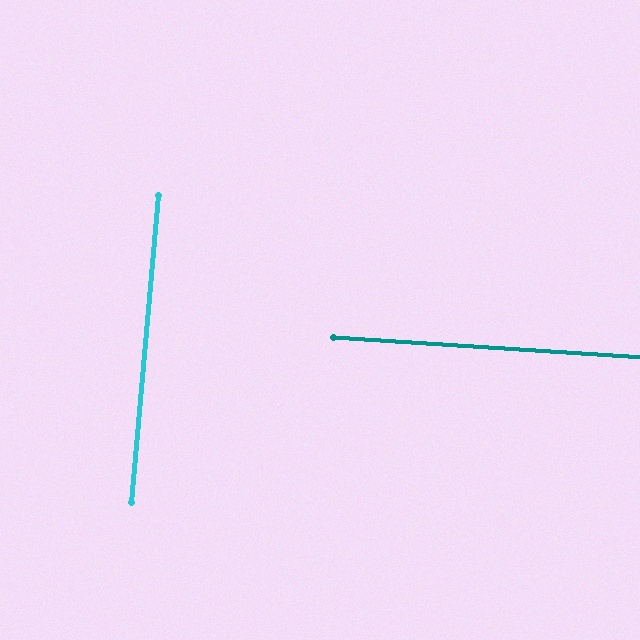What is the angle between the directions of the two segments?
Approximately 89 degrees.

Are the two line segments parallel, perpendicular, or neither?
Perpendicular — they meet at approximately 89°.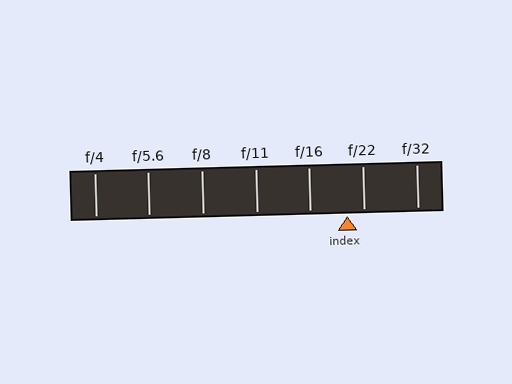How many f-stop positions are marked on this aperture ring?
There are 7 f-stop positions marked.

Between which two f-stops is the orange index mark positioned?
The index mark is between f/16 and f/22.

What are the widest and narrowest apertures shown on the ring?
The widest aperture shown is f/4 and the narrowest is f/32.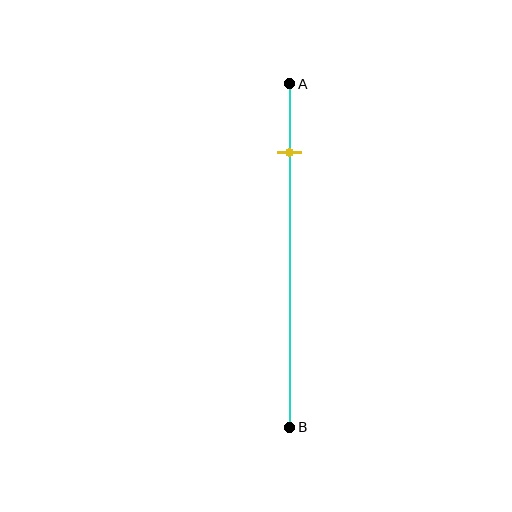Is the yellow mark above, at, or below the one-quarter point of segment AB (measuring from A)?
The yellow mark is above the one-quarter point of segment AB.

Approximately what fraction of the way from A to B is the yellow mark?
The yellow mark is approximately 20% of the way from A to B.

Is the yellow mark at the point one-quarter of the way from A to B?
No, the mark is at about 20% from A, not at the 25% one-quarter point.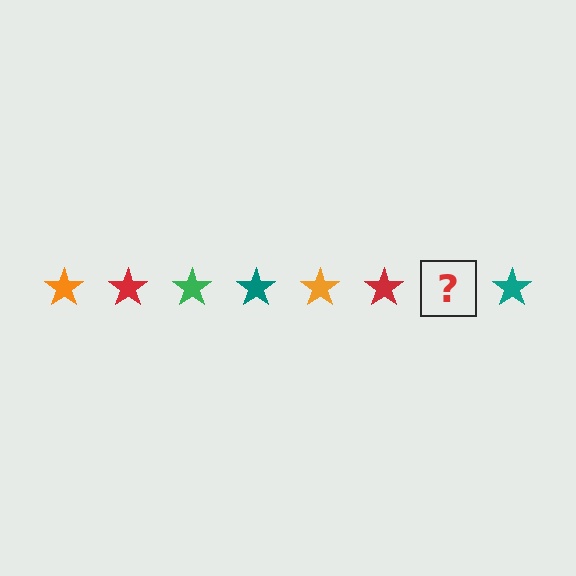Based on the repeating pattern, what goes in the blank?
The blank should be a green star.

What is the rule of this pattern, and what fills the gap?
The rule is that the pattern cycles through orange, red, green, teal stars. The gap should be filled with a green star.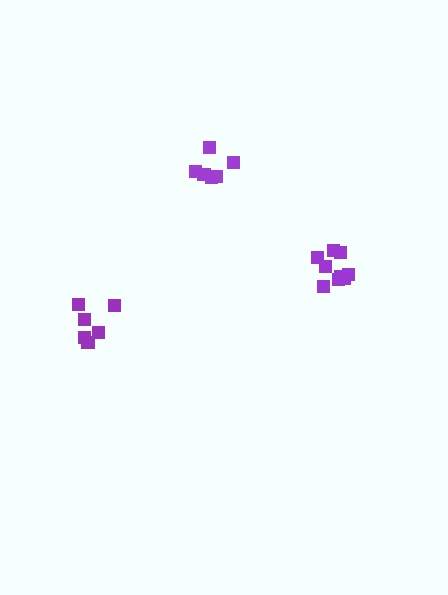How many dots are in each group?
Group 1: 7 dots, Group 2: 9 dots, Group 3: 6 dots (22 total).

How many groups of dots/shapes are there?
There are 3 groups.